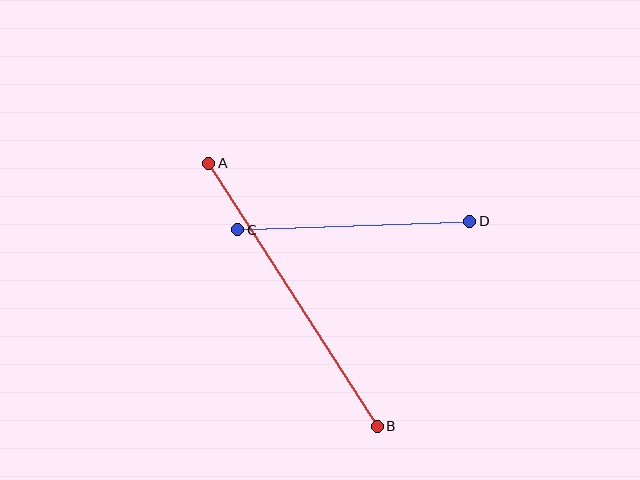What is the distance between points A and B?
The distance is approximately 312 pixels.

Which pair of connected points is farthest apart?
Points A and B are farthest apart.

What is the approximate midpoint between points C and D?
The midpoint is at approximately (354, 226) pixels.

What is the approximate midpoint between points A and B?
The midpoint is at approximately (293, 295) pixels.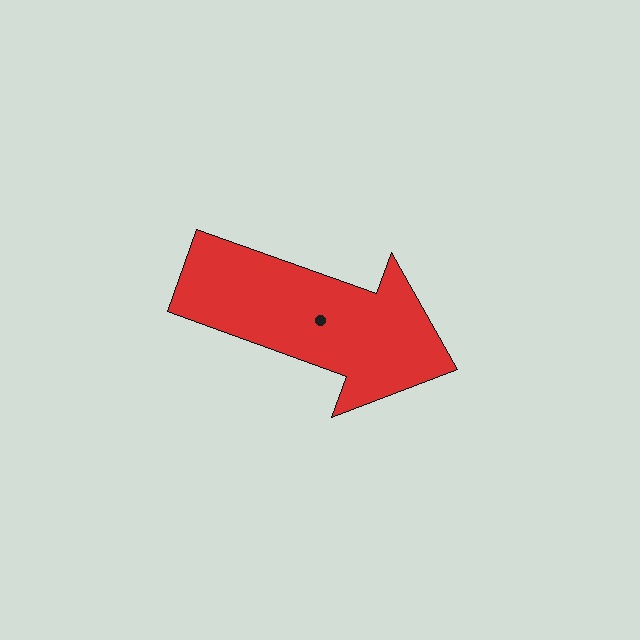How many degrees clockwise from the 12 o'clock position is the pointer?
Approximately 110 degrees.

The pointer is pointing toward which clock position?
Roughly 4 o'clock.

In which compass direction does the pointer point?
East.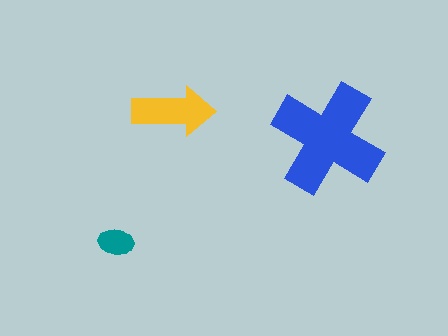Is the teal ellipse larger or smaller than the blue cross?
Smaller.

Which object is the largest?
The blue cross.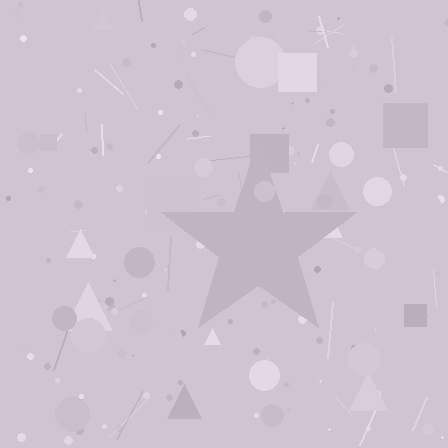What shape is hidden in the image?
A star is hidden in the image.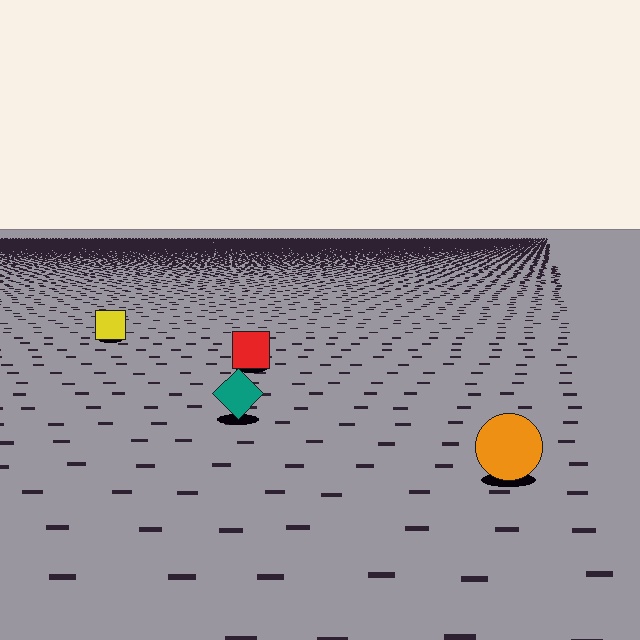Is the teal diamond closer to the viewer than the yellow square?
Yes. The teal diamond is closer — you can tell from the texture gradient: the ground texture is coarser near it.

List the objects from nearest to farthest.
From nearest to farthest: the orange circle, the teal diamond, the red square, the yellow square.